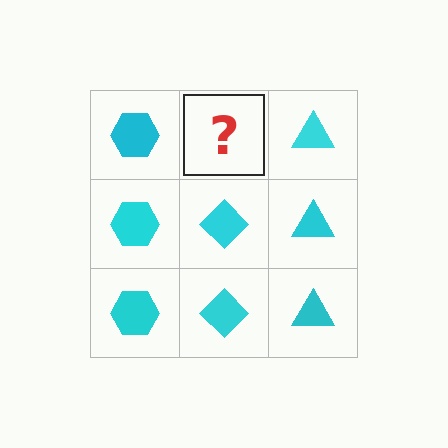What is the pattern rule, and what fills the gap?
The rule is that each column has a consistent shape. The gap should be filled with a cyan diamond.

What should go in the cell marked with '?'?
The missing cell should contain a cyan diamond.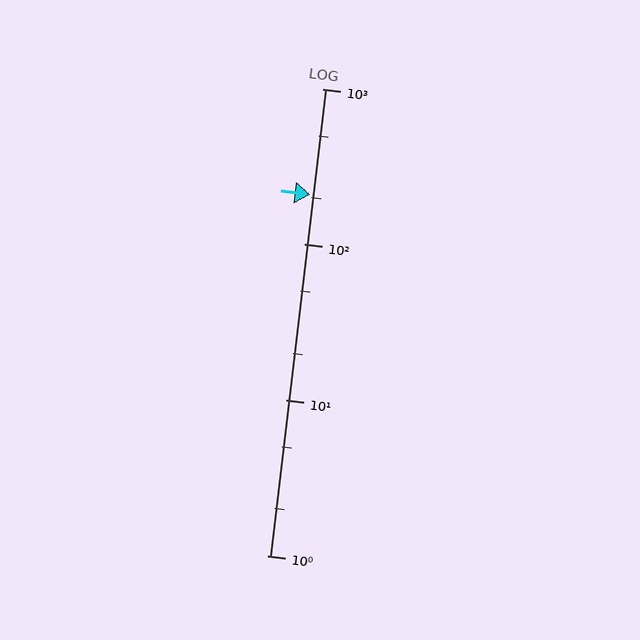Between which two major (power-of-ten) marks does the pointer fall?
The pointer is between 100 and 1000.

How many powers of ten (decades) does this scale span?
The scale spans 3 decades, from 1 to 1000.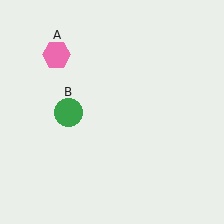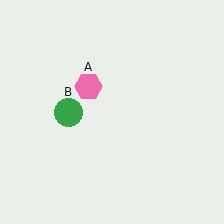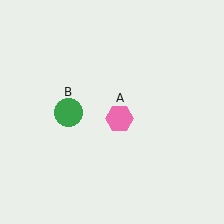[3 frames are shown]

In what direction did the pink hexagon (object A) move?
The pink hexagon (object A) moved down and to the right.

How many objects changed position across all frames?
1 object changed position: pink hexagon (object A).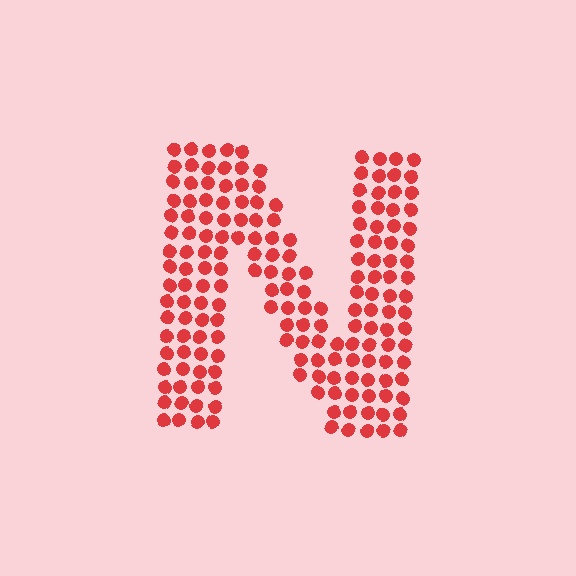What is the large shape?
The large shape is the letter N.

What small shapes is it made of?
It is made of small circles.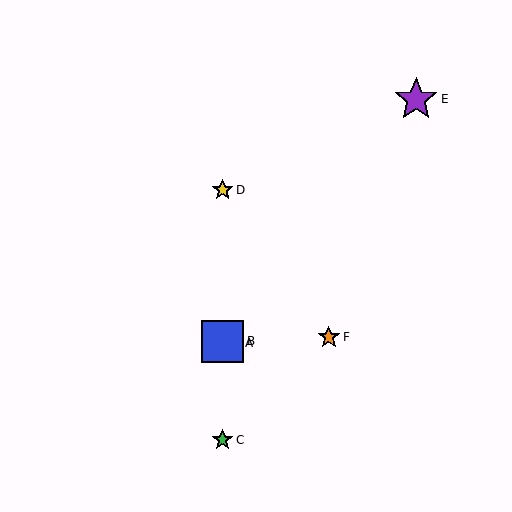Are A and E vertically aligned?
No, A is at x≈223 and E is at x≈416.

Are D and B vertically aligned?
Yes, both are at x≈223.